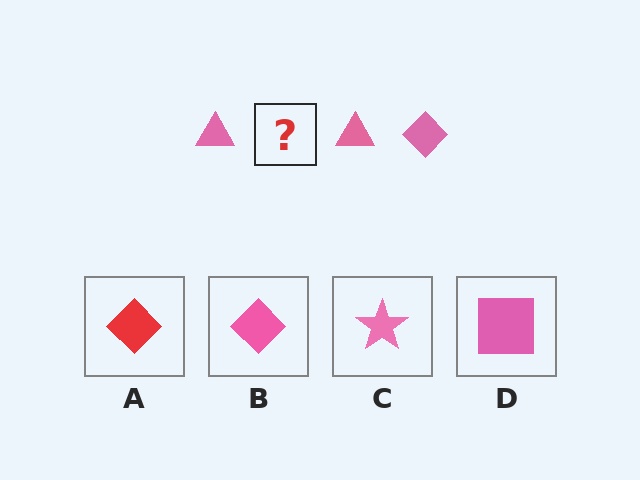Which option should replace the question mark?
Option B.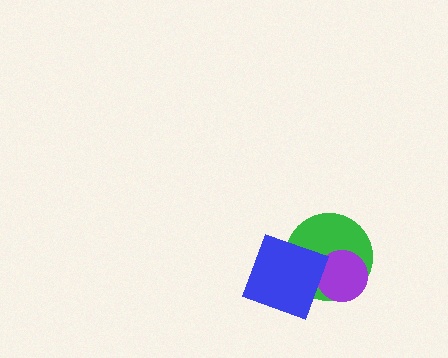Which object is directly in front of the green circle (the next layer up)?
The purple circle is directly in front of the green circle.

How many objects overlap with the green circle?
2 objects overlap with the green circle.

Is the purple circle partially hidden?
No, no other shape covers it.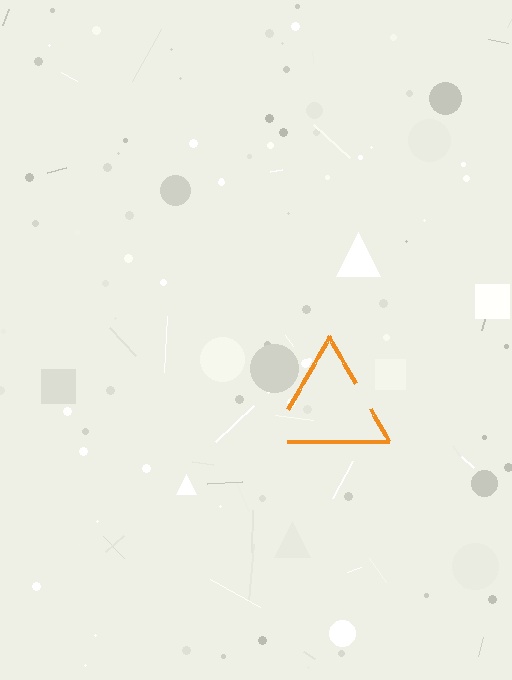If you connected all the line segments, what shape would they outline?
They would outline a triangle.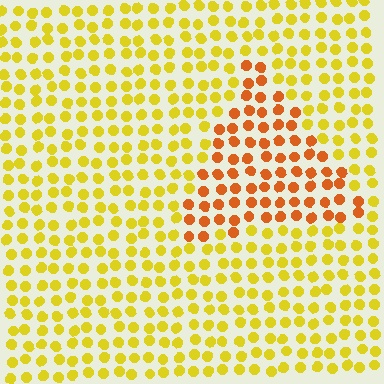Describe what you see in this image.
The image is filled with small yellow elements in a uniform arrangement. A triangle-shaped region is visible where the elements are tinted to a slightly different hue, forming a subtle color boundary.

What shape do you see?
I see a triangle.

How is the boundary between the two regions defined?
The boundary is defined purely by a slight shift in hue (about 36 degrees). Spacing, size, and orientation are identical on both sides.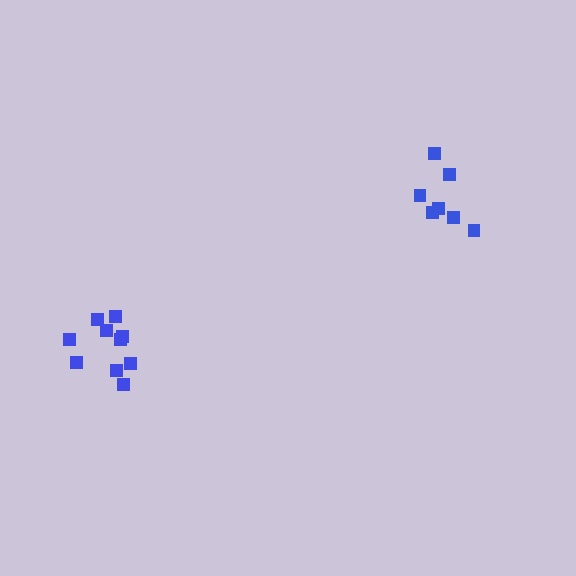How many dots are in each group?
Group 1: 8 dots, Group 2: 10 dots (18 total).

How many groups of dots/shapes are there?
There are 2 groups.